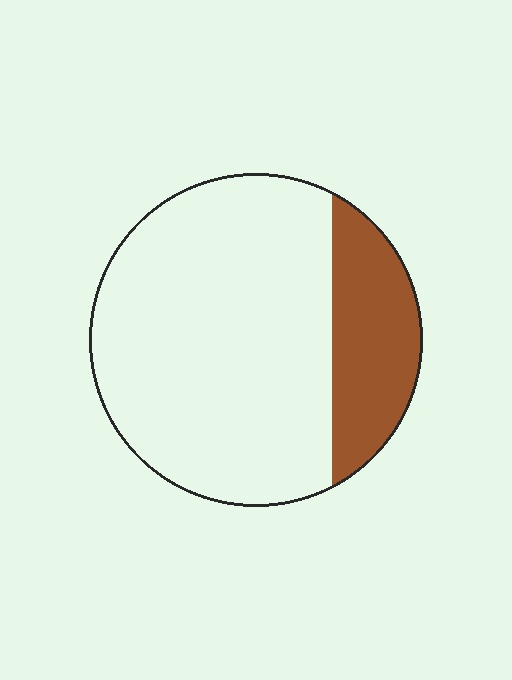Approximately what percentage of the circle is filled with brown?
Approximately 20%.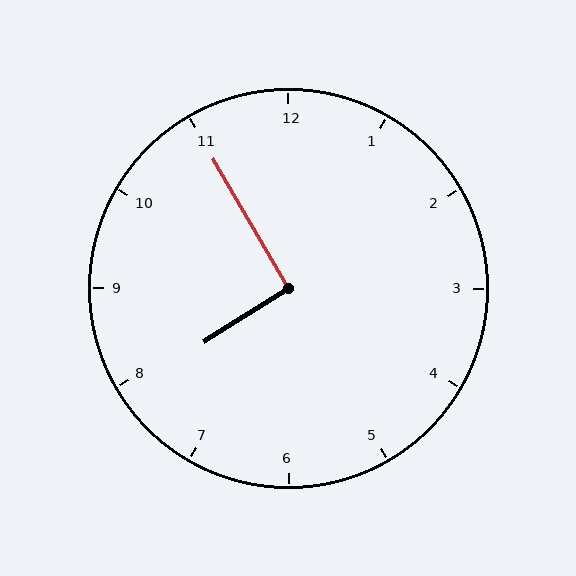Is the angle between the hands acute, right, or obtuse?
It is right.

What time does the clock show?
7:55.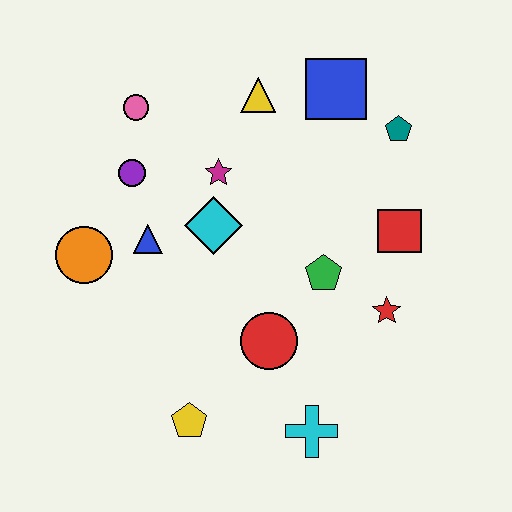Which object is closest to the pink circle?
The purple circle is closest to the pink circle.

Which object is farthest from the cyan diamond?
The cyan cross is farthest from the cyan diamond.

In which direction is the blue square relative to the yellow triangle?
The blue square is to the right of the yellow triangle.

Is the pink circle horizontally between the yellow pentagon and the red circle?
No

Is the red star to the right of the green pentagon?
Yes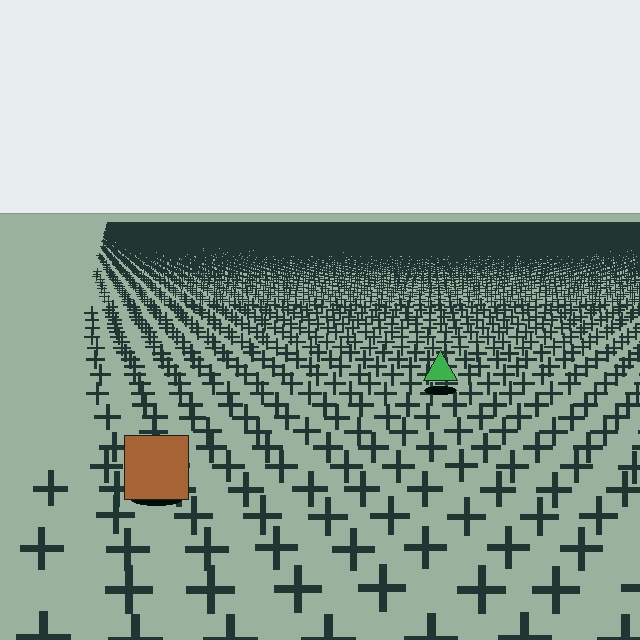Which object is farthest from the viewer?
The green triangle is farthest from the viewer. It appears smaller and the ground texture around it is denser.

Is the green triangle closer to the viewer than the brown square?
No. The brown square is closer — you can tell from the texture gradient: the ground texture is coarser near it.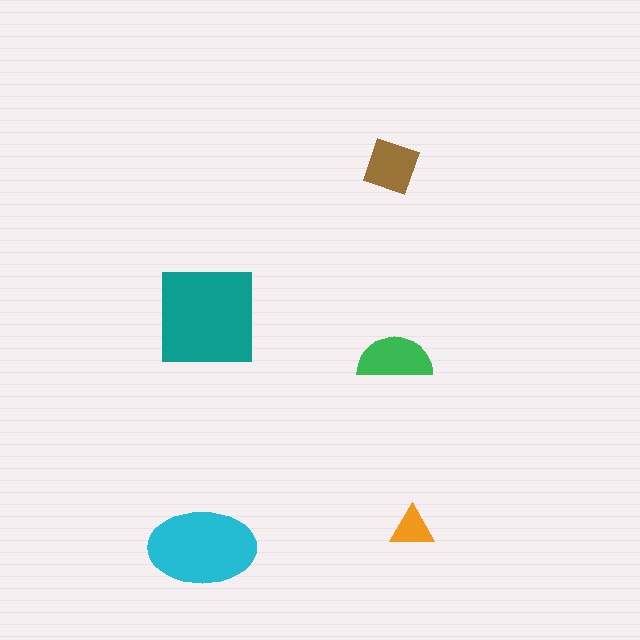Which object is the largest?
The teal square.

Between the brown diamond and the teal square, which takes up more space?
The teal square.